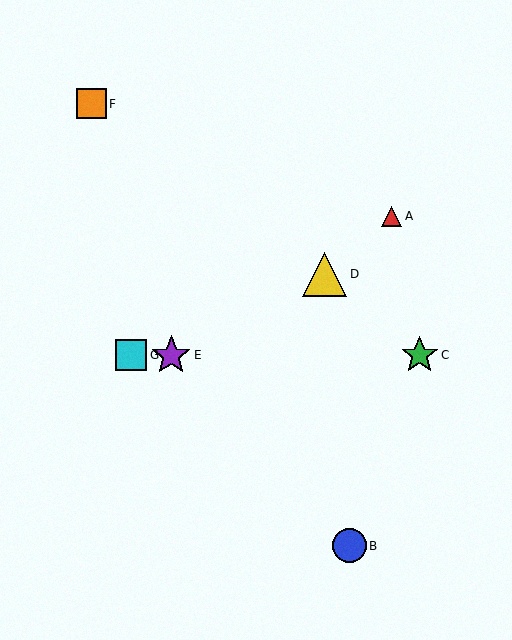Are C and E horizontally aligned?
Yes, both are at y≈355.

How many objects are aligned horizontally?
3 objects (C, E, G) are aligned horizontally.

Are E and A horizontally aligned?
No, E is at y≈355 and A is at y≈216.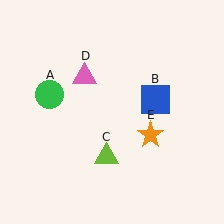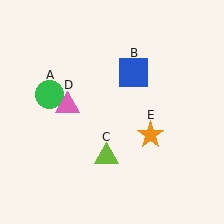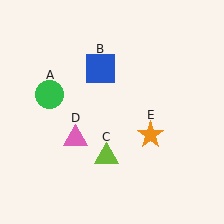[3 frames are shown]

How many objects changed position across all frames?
2 objects changed position: blue square (object B), pink triangle (object D).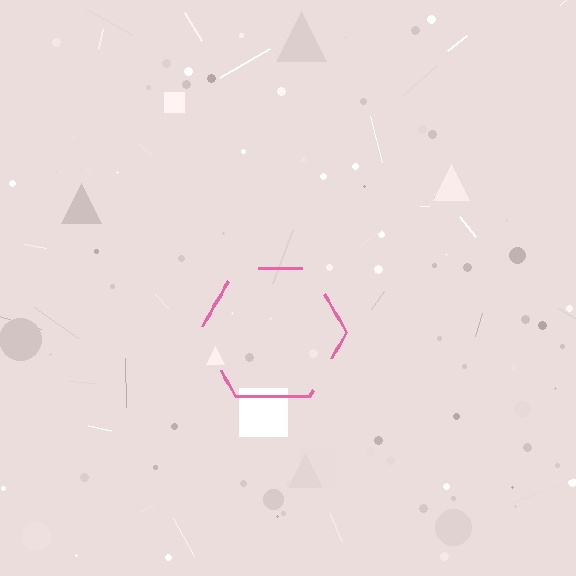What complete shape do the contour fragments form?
The contour fragments form a hexagon.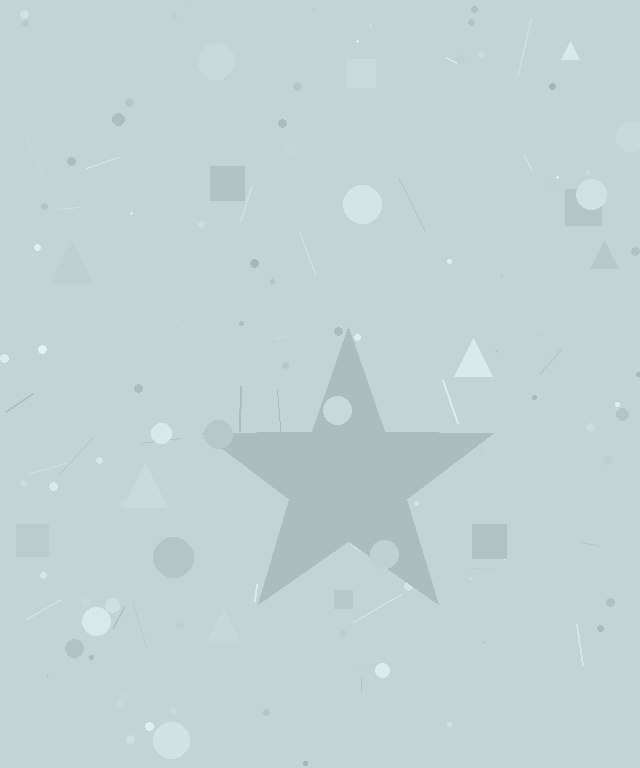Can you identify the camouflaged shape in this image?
The camouflaged shape is a star.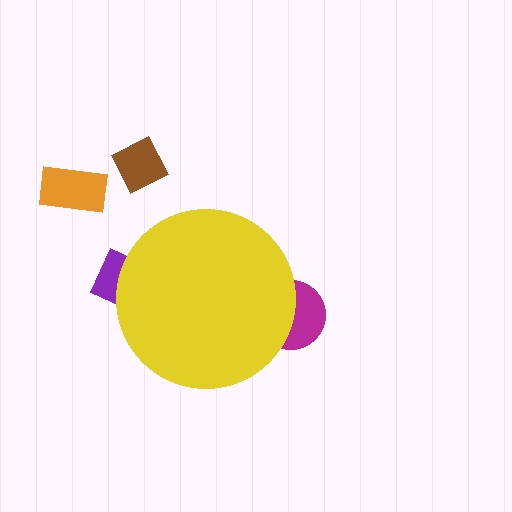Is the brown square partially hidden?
No, the brown square is fully visible.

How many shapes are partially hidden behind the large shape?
2 shapes are partially hidden.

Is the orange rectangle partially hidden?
No, the orange rectangle is fully visible.